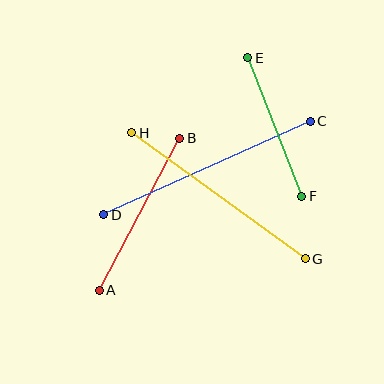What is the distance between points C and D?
The distance is approximately 226 pixels.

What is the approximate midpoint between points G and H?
The midpoint is at approximately (218, 196) pixels.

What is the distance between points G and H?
The distance is approximately 214 pixels.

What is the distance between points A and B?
The distance is approximately 172 pixels.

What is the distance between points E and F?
The distance is approximately 149 pixels.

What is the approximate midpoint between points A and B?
The midpoint is at approximately (139, 214) pixels.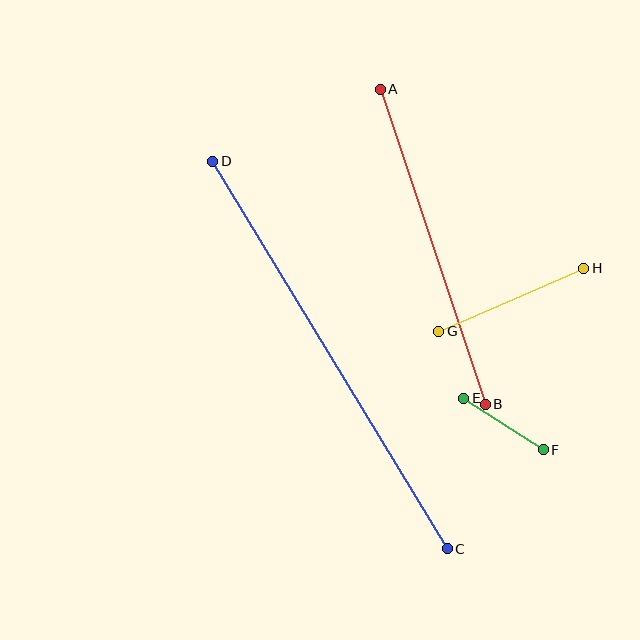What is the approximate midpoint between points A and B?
The midpoint is at approximately (433, 247) pixels.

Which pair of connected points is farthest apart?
Points C and D are farthest apart.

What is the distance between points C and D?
The distance is approximately 453 pixels.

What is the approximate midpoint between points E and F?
The midpoint is at approximately (503, 424) pixels.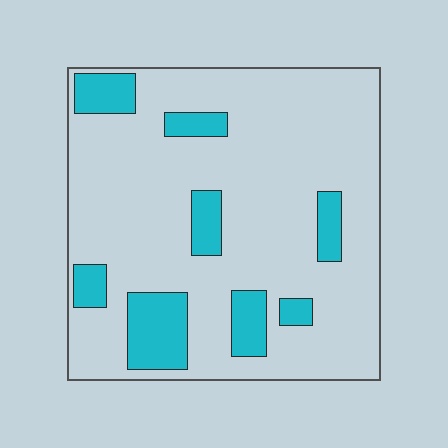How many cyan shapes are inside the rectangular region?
8.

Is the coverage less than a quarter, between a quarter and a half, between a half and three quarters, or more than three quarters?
Less than a quarter.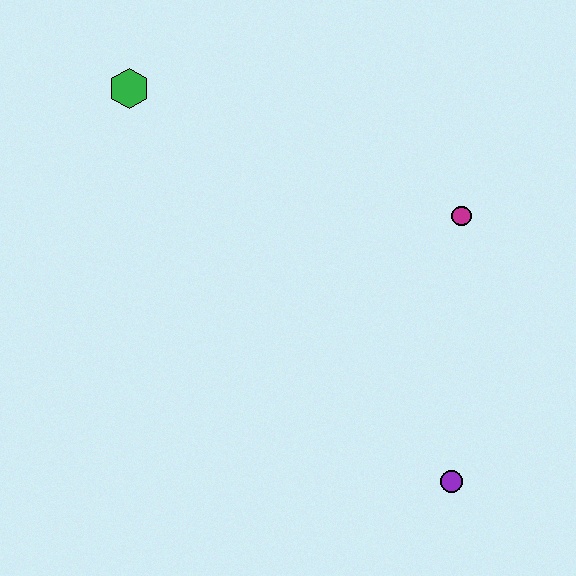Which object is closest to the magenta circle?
The purple circle is closest to the magenta circle.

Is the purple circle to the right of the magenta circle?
No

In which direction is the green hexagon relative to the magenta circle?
The green hexagon is to the left of the magenta circle.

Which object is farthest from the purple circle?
The green hexagon is farthest from the purple circle.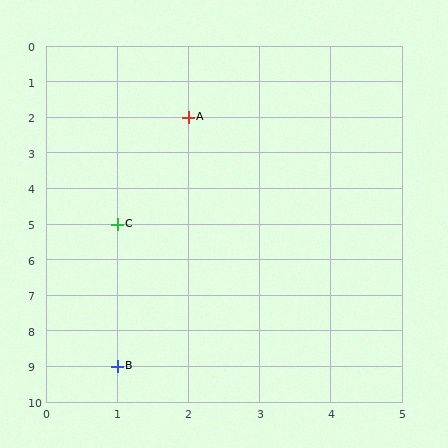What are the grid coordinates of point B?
Point B is at grid coordinates (1, 9).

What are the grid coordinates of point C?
Point C is at grid coordinates (1, 5).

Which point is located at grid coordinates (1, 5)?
Point C is at (1, 5).